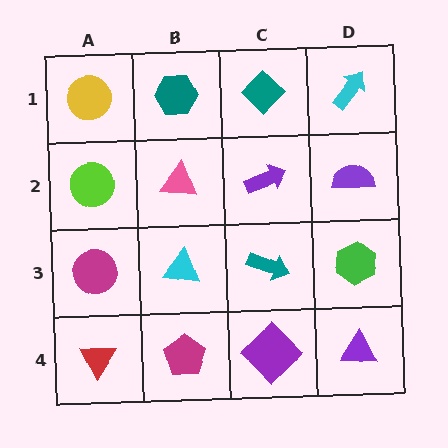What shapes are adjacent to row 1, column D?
A purple semicircle (row 2, column D), a teal diamond (row 1, column C).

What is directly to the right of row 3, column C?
A green hexagon.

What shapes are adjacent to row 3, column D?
A purple semicircle (row 2, column D), a purple triangle (row 4, column D), a teal arrow (row 3, column C).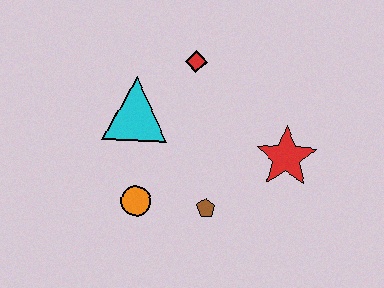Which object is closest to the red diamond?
The cyan triangle is closest to the red diamond.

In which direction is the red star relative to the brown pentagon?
The red star is to the right of the brown pentagon.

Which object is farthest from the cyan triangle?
The red star is farthest from the cyan triangle.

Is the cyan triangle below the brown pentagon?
No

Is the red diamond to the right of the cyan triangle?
Yes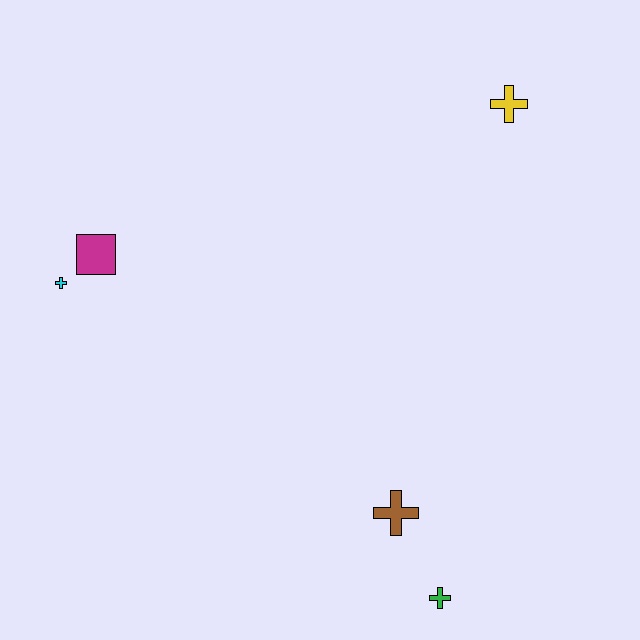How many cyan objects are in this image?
There is 1 cyan object.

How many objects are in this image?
There are 5 objects.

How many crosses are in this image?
There are 4 crosses.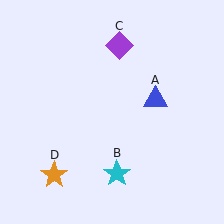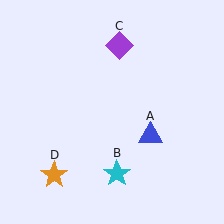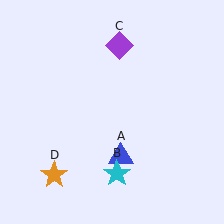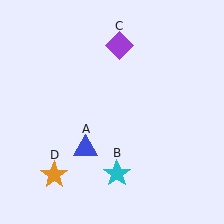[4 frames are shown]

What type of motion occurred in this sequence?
The blue triangle (object A) rotated clockwise around the center of the scene.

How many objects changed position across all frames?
1 object changed position: blue triangle (object A).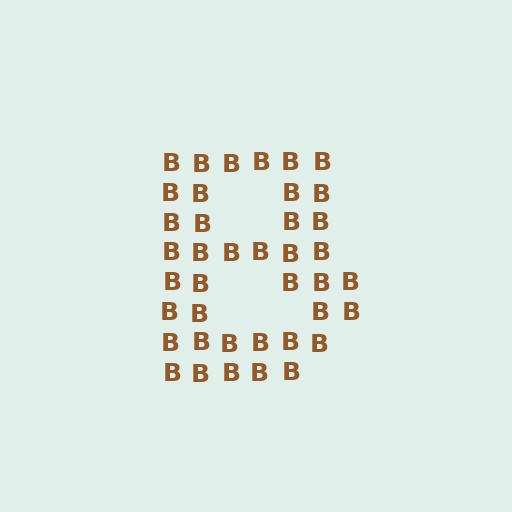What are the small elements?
The small elements are letter B's.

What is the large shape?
The large shape is the letter B.